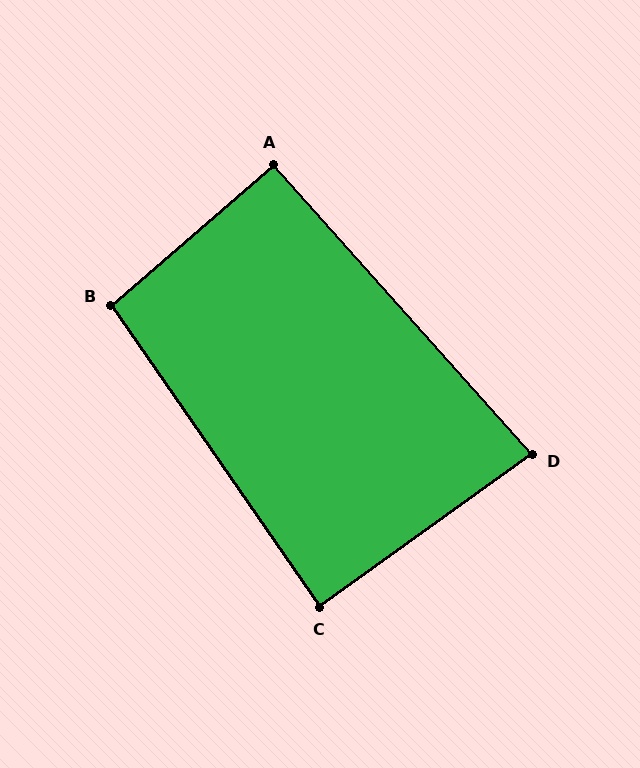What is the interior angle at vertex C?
Approximately 89 degrees (approximately right).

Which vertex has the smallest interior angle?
D, at approximately 84 degrees.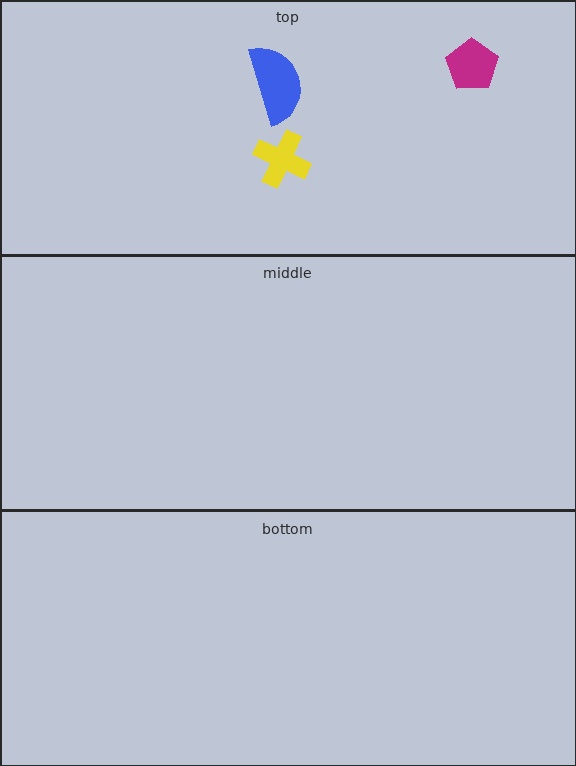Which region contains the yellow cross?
The top region.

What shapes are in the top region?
The yellow cross, the magenta pentagon, the blue semicircle.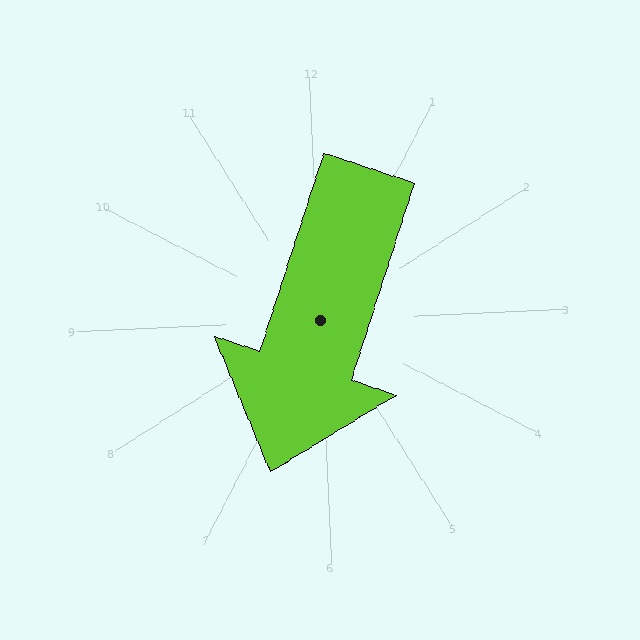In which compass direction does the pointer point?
South.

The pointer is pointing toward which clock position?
Roughly 7 o'clock.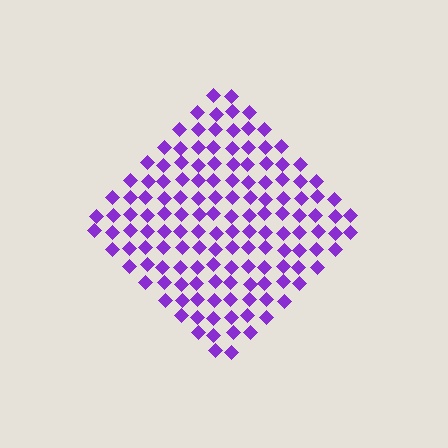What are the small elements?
The small elements are diamonds.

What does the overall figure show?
The overall figure shows a diamond.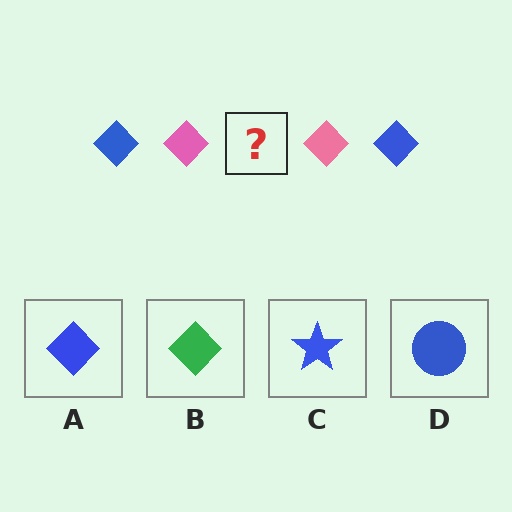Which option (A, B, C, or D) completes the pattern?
A.